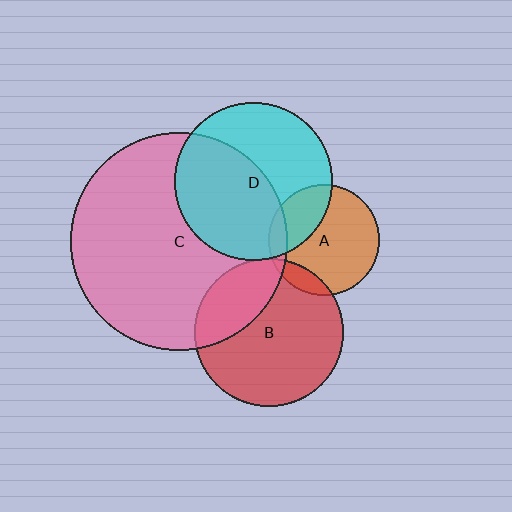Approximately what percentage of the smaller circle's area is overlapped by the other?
Approximately 5%.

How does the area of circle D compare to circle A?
Approximately 2.0 times.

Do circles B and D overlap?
Yes.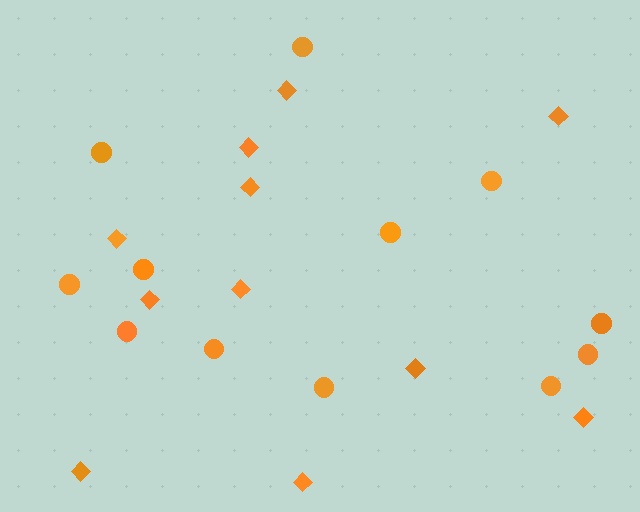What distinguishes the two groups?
There are 2 groups: one group of diamonds (11) and one group of circles (12).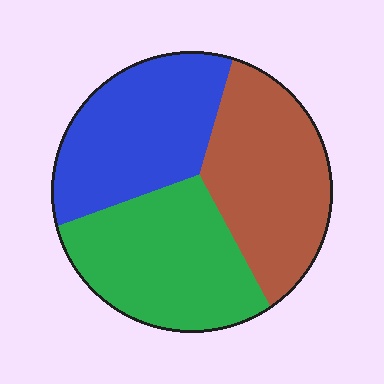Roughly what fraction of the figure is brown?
Brown covers around 35% of the figure.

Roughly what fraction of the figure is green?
Green takes up about one third (1/3) of the figure.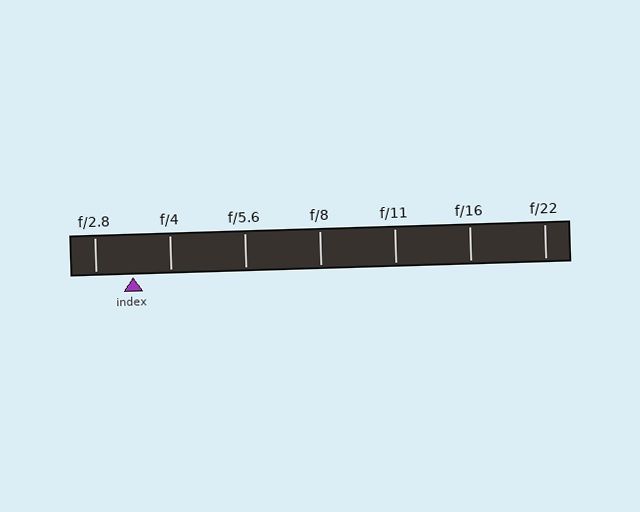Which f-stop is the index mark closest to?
The index mark is closest to f/4.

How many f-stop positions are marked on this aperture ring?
There are 7 f-stop positions marked.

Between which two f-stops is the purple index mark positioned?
The index mark is between f/2.8 and f/4.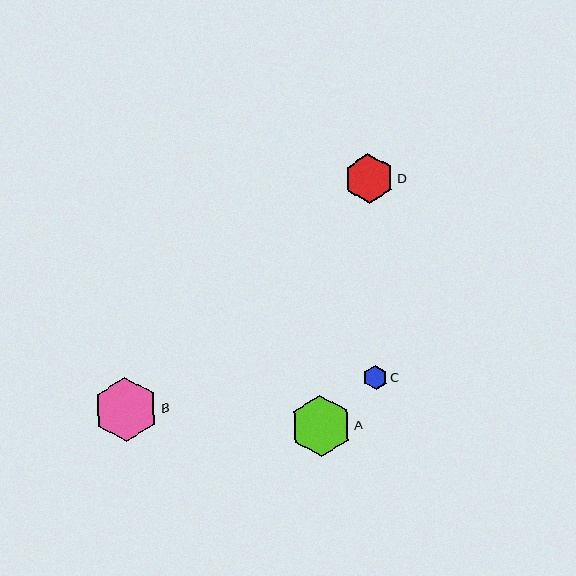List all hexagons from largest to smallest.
From largest to smallest: B, A, D, C.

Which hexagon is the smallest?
Hexagon C is the smallest with a size of approximately 24 pixels.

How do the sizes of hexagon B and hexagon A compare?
Hexagon B and hexagon A are approximately the same size.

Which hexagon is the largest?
Hexagon B is the largest with a size of approximately 65 pixels.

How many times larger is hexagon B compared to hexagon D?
Hexagon B is approximately 1.3 times the size of hexagon D.